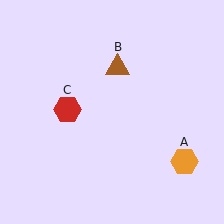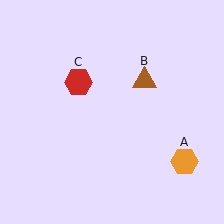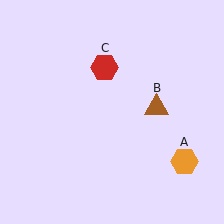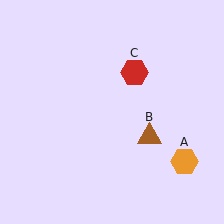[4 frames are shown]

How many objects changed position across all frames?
2 objects changed position: brown triangle (object B), red hexagon (object C).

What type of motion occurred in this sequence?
The brown triangle (object B), red hexagon (object C) rotated clockwise around the center of the scene.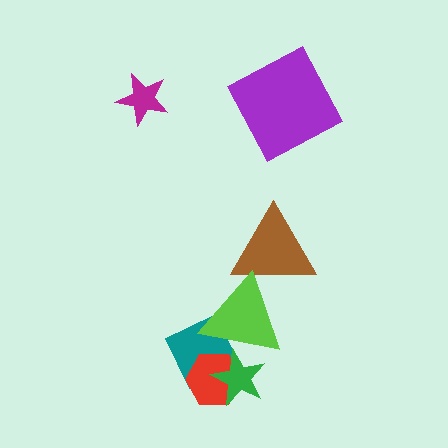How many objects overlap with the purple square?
0 objects overlap with the purple square.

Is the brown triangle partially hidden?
Yes, it is partially covered by another shape.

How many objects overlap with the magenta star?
0 objects overlap with the magenta star.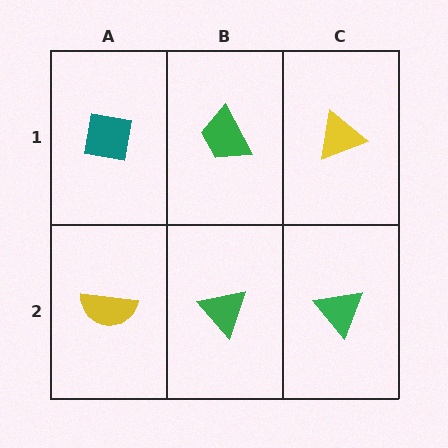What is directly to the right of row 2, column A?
A green triangle.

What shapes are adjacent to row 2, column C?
A yellow triangle (row 1, column C), a green triangle (row 2, column B).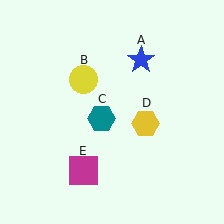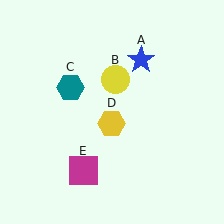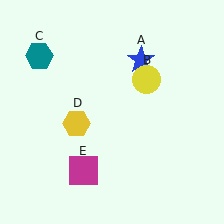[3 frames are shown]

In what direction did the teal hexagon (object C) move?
The teal hexagon (object C) moved up and to the left.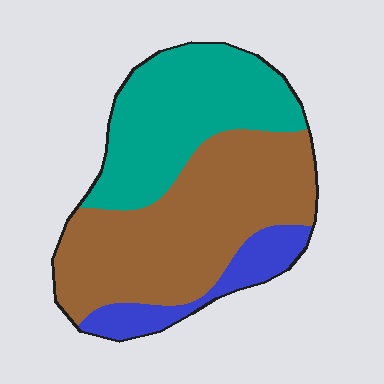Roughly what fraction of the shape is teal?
Teal takes up between a quarter and a half of the shape.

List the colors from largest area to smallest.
From largest to smallest: brown, teal, blue.